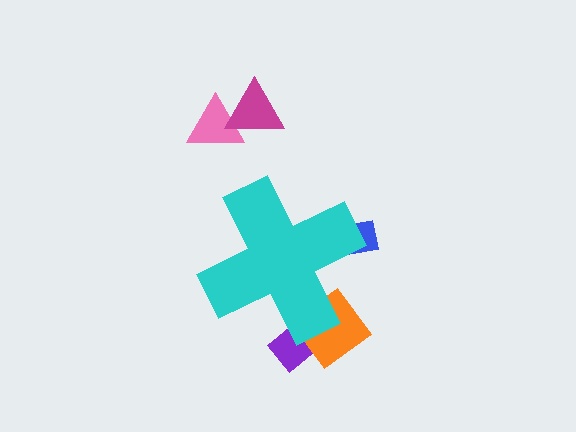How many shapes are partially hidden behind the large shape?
3 shapes are partially hidden.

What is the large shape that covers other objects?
A cyan cross.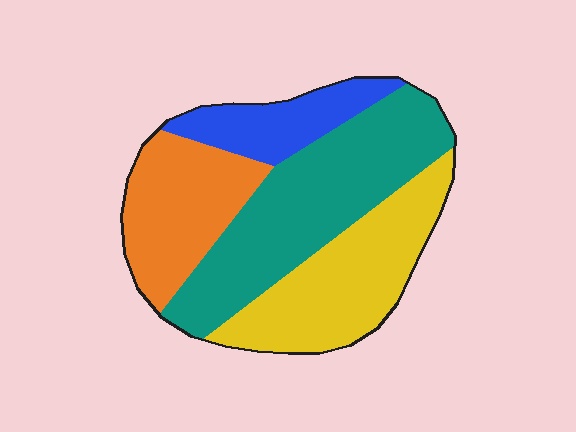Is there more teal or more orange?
Teal.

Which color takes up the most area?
Teal, at roughly 35%.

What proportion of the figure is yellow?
Yellow covers 28% of the figure.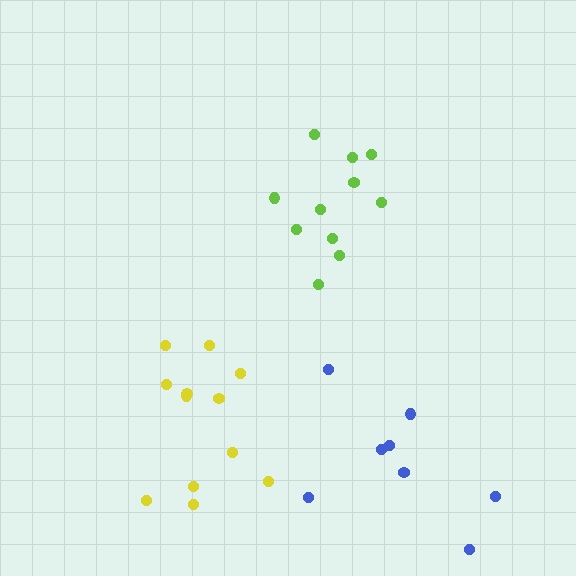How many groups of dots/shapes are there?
There are 3 groups.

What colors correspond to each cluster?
The clusters are colored: lime, blue, yellow.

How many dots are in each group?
Group 1: 11 dots, Group 2: 8 dots, Group 3: 12 dots (31 total).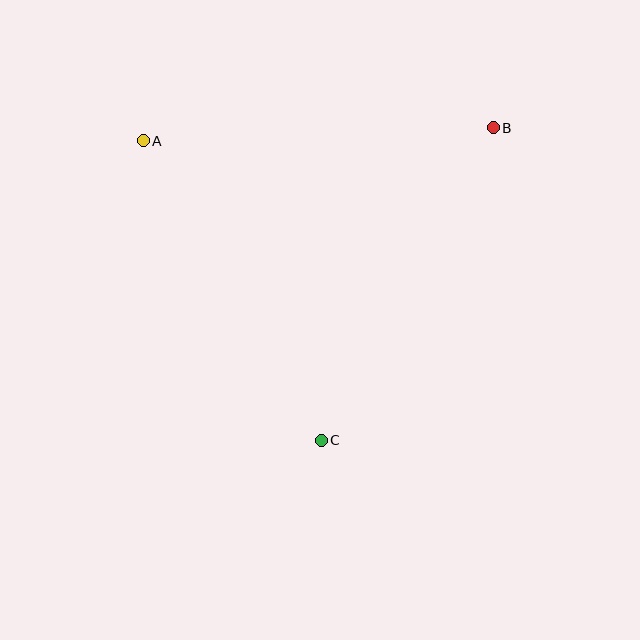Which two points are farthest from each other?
Points B and C are farthest from each other.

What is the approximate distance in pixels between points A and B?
The distance between A and B is approximately 350 pixels.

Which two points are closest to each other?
Points A and C are closest to each other.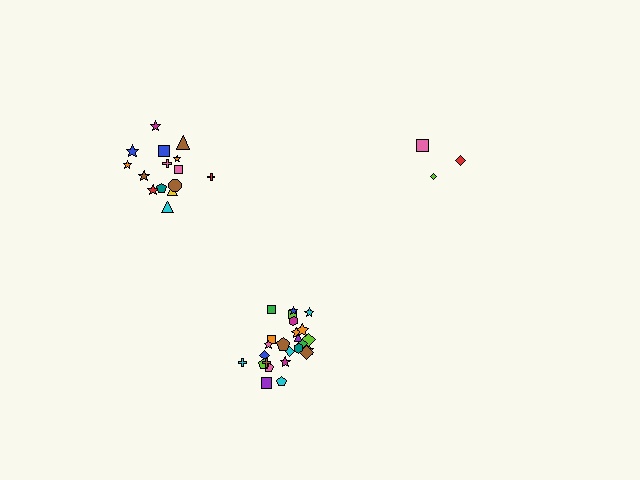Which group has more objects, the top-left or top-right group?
The top-left group.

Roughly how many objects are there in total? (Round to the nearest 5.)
Roughly 45 objects in total.